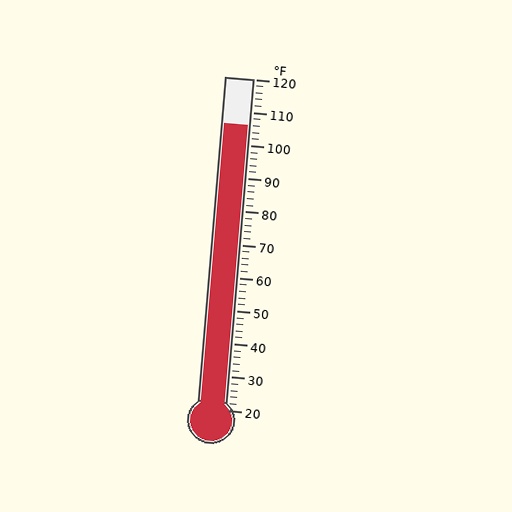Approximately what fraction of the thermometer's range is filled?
The thermometer is filled to approximately 85% of its range.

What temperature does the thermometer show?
The thermometer shows approximately 106°F.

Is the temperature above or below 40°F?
The temperature is above 40°F.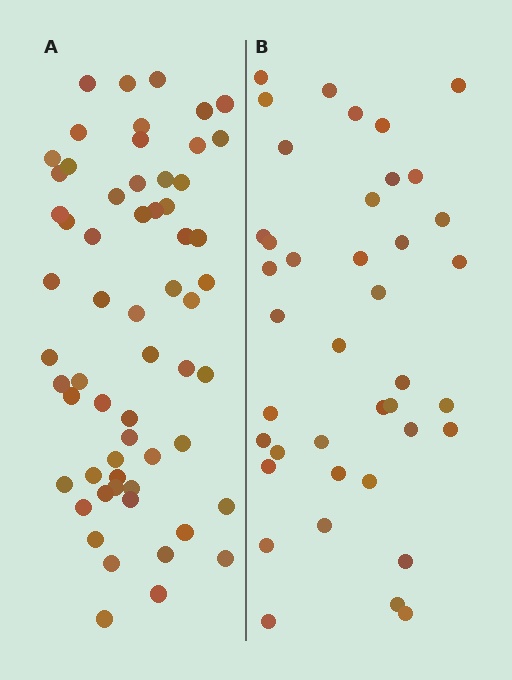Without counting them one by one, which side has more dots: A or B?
Region A (the left region) has more dots.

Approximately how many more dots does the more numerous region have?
Region A has approximately 20 more dots than region B.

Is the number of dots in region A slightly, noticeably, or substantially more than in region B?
Region A has substantially more. The ratio is roughly 1.5 to 1.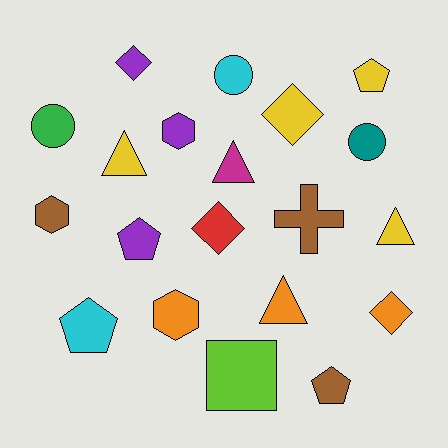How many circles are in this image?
There are 3 circles.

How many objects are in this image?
There are 20 objects.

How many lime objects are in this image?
There is 1 lime object.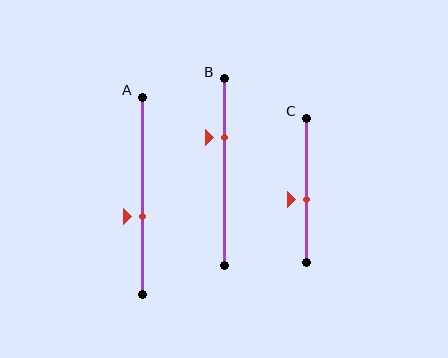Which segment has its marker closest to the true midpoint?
Segment C has its marker closest to the true midpoint.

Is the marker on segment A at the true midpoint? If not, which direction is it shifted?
No, the marker on segment A is shifted downward by about 11% of the segment length.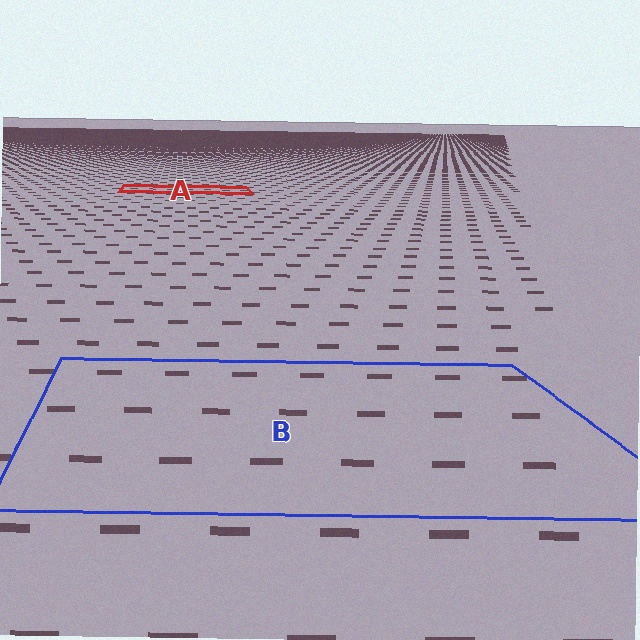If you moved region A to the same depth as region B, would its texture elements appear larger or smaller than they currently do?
They would appear larger. At a closer depth, the same texture elements are projected at a bigger on-screen size.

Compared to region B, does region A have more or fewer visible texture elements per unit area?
Region A has more texture elements per unit area — they are packed more densely because it is farther away.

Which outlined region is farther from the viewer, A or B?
Region A is farther from the viewer — the texture elements inside it appear smaller and more densely packed.